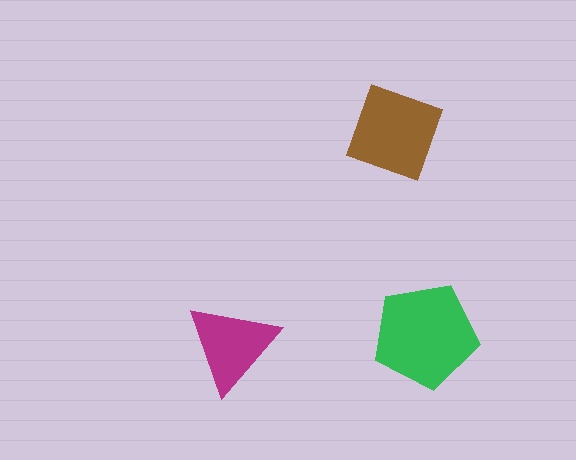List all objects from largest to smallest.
The green pentagon, the brown square, the magenta triangle.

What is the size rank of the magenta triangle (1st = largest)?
3rd.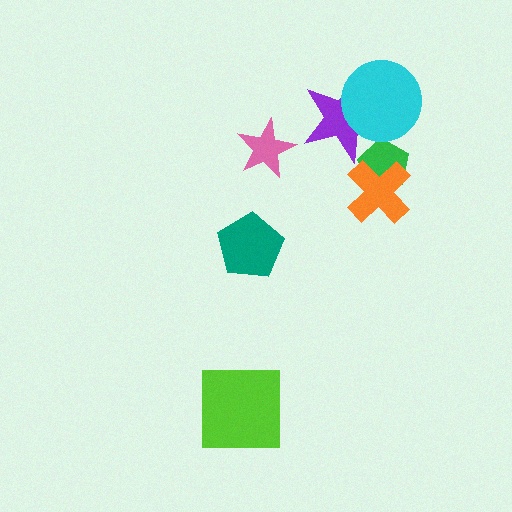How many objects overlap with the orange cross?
1 object overlaps with the orange cross.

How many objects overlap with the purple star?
2 objects overlap with the purple star.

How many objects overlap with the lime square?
0 objects overlap with the lime square.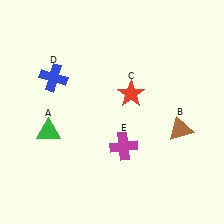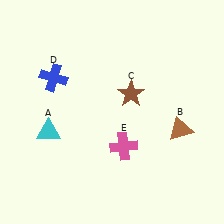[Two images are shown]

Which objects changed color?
A changed from green to cyan. C changed from red to brown. E changed from magenta to pink.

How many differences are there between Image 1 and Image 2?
There are 3 differences between the two images.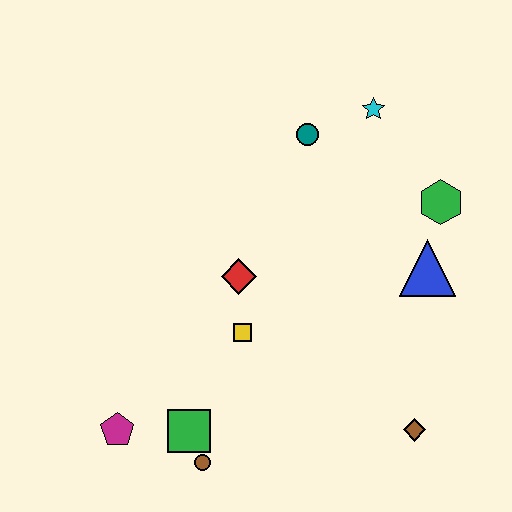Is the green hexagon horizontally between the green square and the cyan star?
No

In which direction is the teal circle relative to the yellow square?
The teal circle is above the yellow square.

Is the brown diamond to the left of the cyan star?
No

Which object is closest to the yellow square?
The red diamond is closest to the yellow square.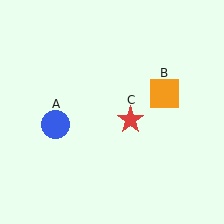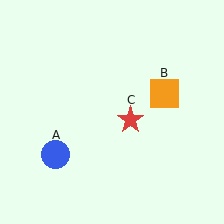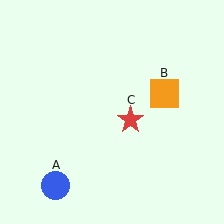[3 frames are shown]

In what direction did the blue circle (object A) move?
The blue circle (object A) moved down.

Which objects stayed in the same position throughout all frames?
Orange square (object B) and red star (object C) remained stationary.